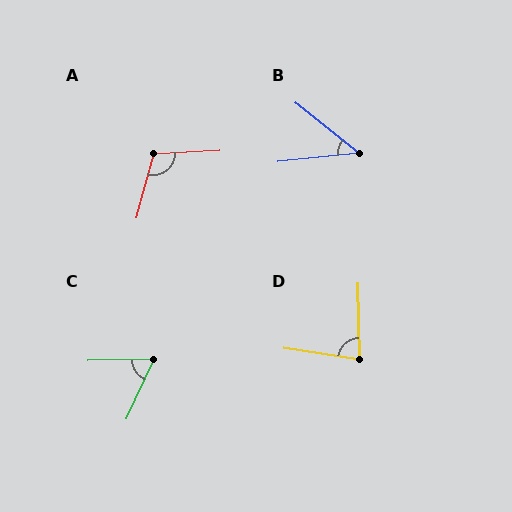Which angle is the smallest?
B, at approximately 45 degrees.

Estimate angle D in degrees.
Approximately 80 degrees.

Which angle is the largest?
A, at approximately 109 degrees.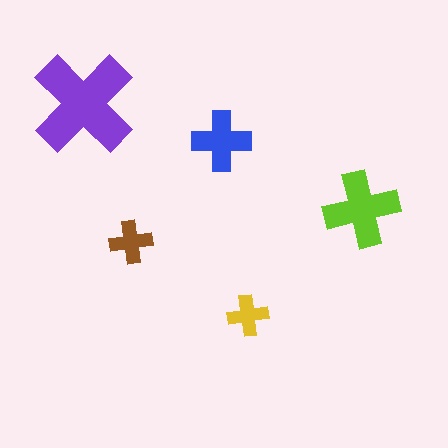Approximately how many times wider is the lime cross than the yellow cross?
About 2 times wider.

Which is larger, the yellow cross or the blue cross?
The blue one.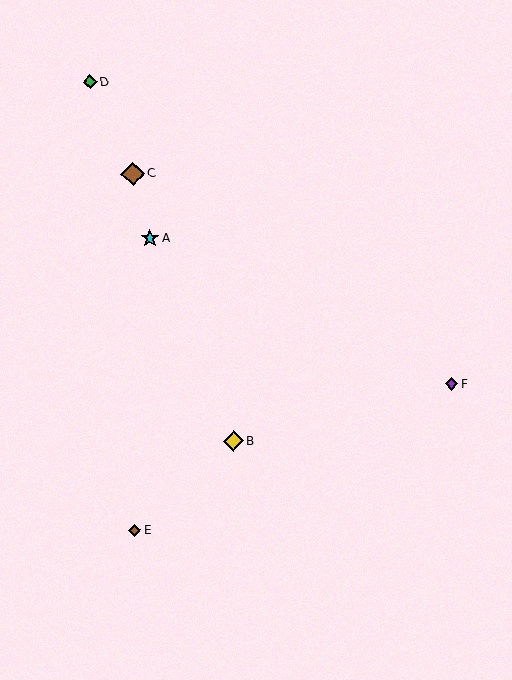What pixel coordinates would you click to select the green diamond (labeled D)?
Click at (90, 82) to select the green diamond D.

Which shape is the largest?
The brown diamond (labeled C) is the largest.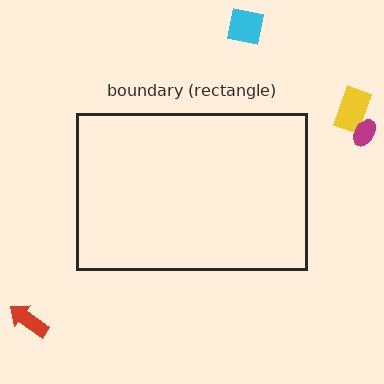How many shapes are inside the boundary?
0 inside, 4 outside.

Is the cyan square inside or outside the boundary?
Outside.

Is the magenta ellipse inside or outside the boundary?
Outside.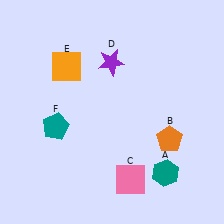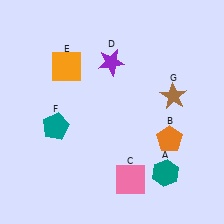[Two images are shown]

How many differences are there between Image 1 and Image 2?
There is 1 difference between the two images.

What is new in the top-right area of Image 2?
A brown star (G) was added in the top-right area of Image 2.